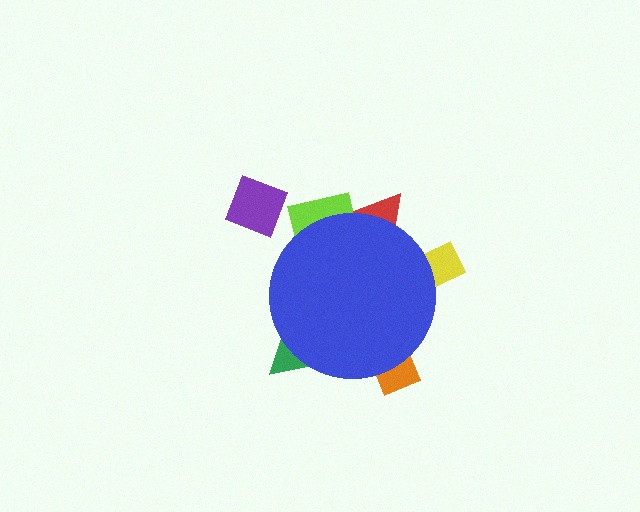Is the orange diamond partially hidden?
Yes, the orange diamond is partially hidden behind the blue circle.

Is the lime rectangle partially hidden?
Yes, the lime rectangle is partially hidden behind the blue circle.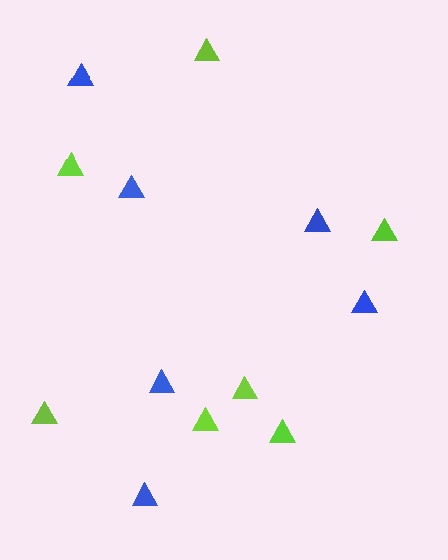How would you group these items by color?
There are 2 groups: one group of blue triangles (6) and one group of lime triangles (7).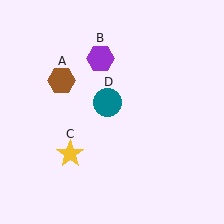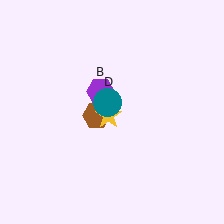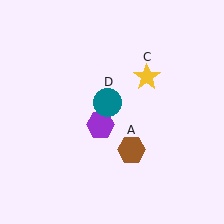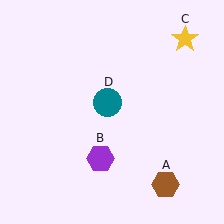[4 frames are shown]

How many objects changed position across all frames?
3 objects changed position: brown hexagon (object A), purple hexagon (object B), yellow star (object C).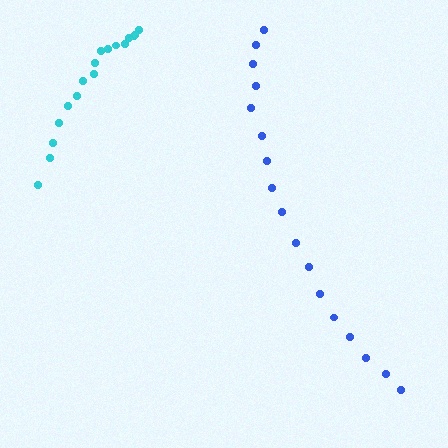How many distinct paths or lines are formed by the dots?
There are 2 distinct paths.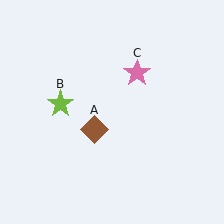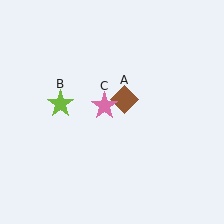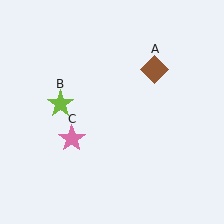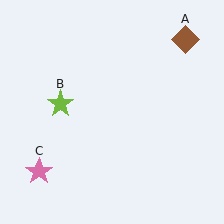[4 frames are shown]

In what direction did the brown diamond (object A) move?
The brown diamond (object A) moved up and to the right.